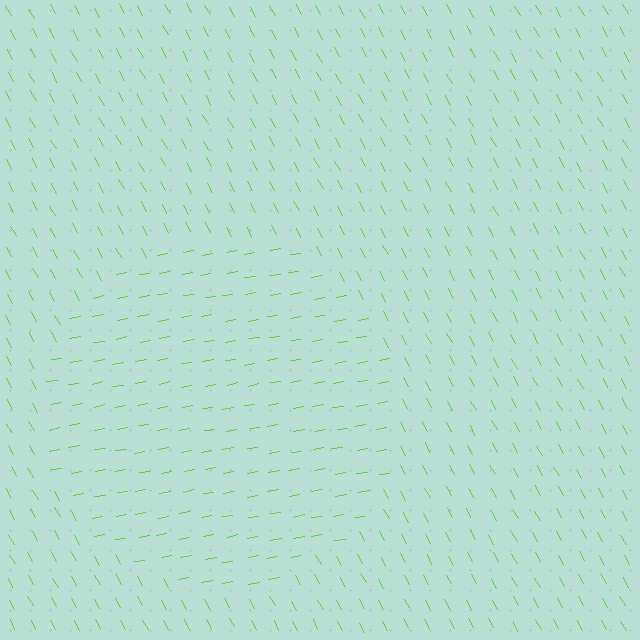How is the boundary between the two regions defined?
The boundary is defined purely by a change in line orientation (approximately 70 degrees difference). All lines are the same color and thickness.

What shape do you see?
I see a circle.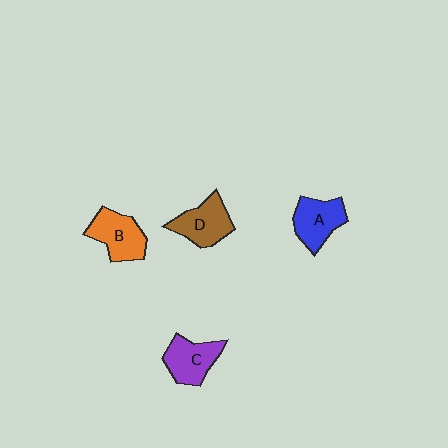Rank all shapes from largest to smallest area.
From largest to smallest: B (orange), D (brown), A (blue), C (purple).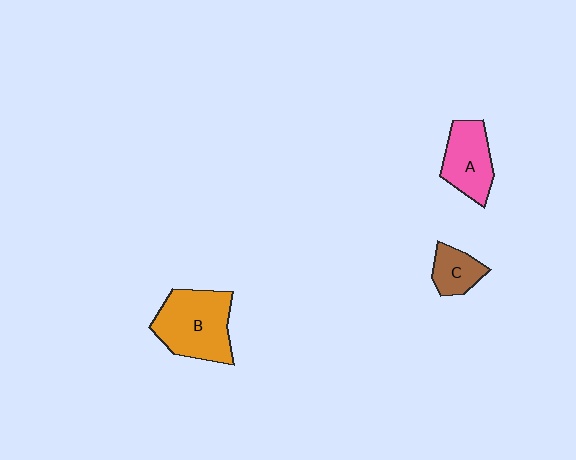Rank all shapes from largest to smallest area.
From largest to smallest: B (orange), A (pink), C (brown).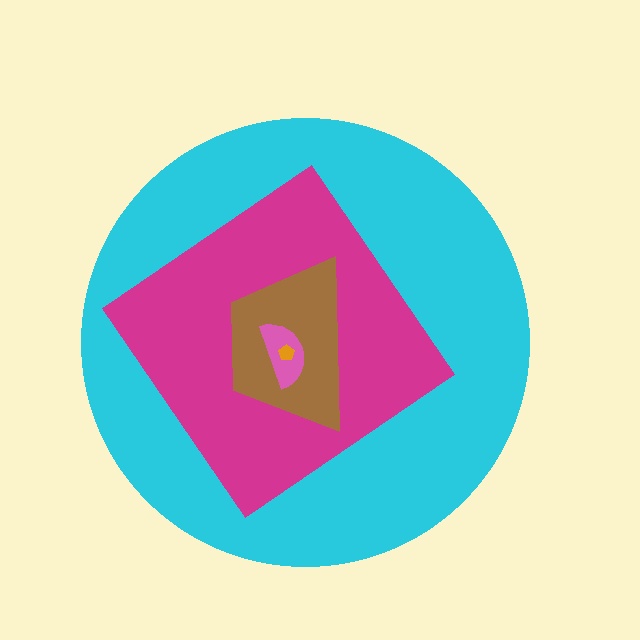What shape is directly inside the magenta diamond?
The brown trapezoid.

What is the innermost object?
The orange pentagon.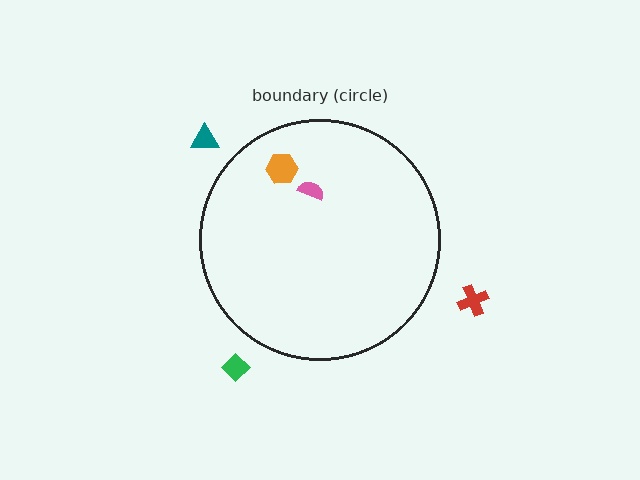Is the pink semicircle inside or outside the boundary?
Inside.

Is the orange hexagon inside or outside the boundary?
Inside.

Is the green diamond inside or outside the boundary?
Outside.